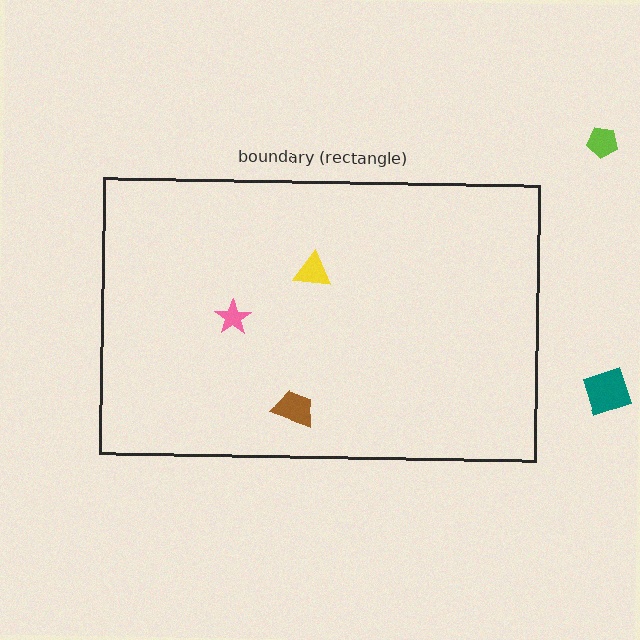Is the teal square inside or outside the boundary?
Outside.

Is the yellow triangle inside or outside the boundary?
Inside.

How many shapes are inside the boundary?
3 inside, 2 outside.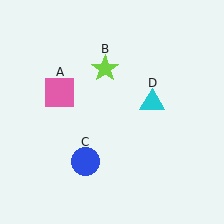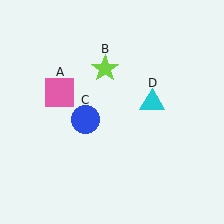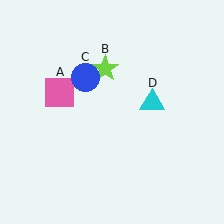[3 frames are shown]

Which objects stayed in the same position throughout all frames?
Pink square (object A) and lime star (object B) and cyan triangle (object D) remained stationary.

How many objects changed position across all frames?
1 object changed position: blue circle (object C).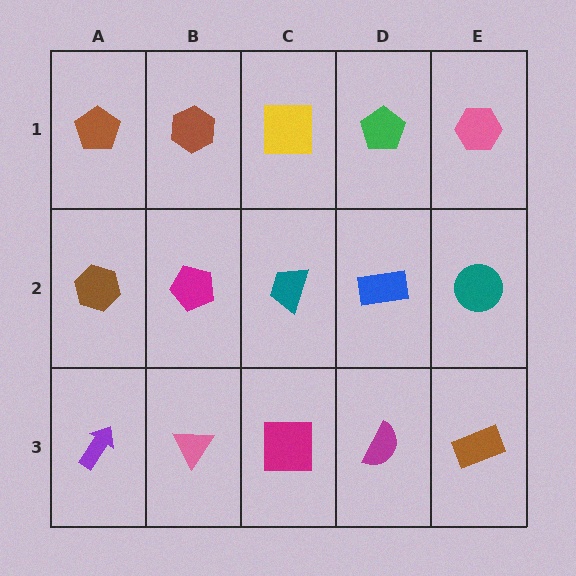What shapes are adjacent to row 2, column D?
A green pentagon (row 1, column D), a magenta semicircle (row 3, column D), a teal trapezoid (row 2, column C), a teal circle (row 2, column E).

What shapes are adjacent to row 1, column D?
A blue rectangle (row 2, column D), a yellow square (row 1, column C), a pink hexagon (row 1, column E).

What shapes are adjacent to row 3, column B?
A magenta pentagon (row 2, column B), a purple arrow (row 3, column A), a magenta square (row 3, column C).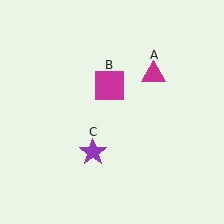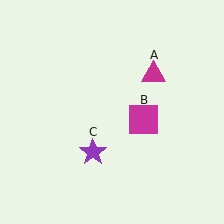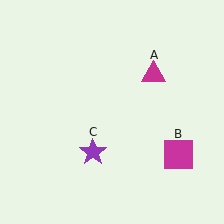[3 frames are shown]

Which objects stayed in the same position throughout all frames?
Magenta triangle (object A) and purple star (object C) remained stationary.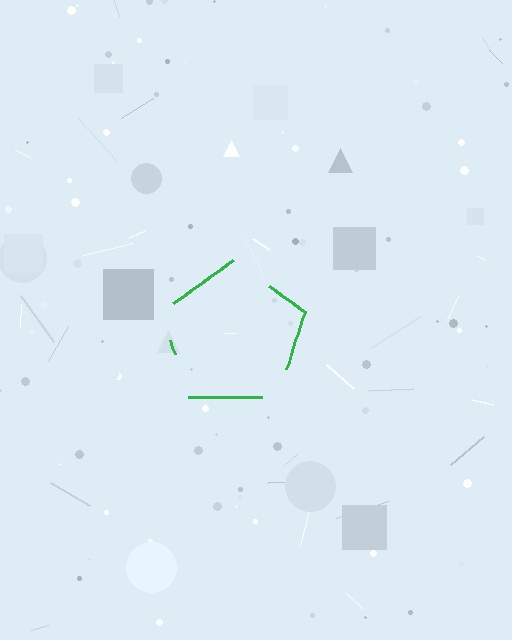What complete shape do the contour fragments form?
The contour fragments form a pentagon.